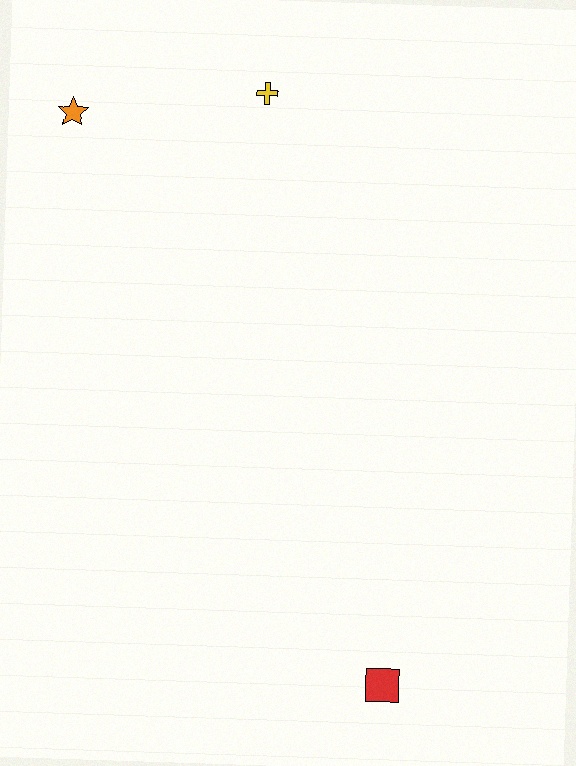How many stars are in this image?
There is 1 star.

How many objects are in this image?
There are 3 objects.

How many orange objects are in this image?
There is 1 orange object.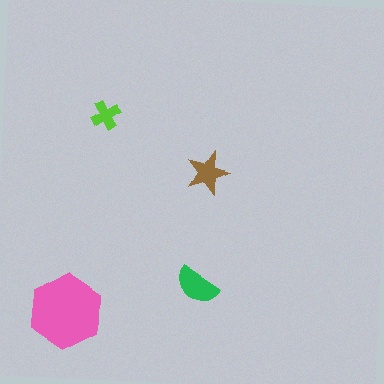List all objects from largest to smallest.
The pink hexagon, the green semicircle, the brown star, the lime cross.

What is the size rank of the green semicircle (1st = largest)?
2nd.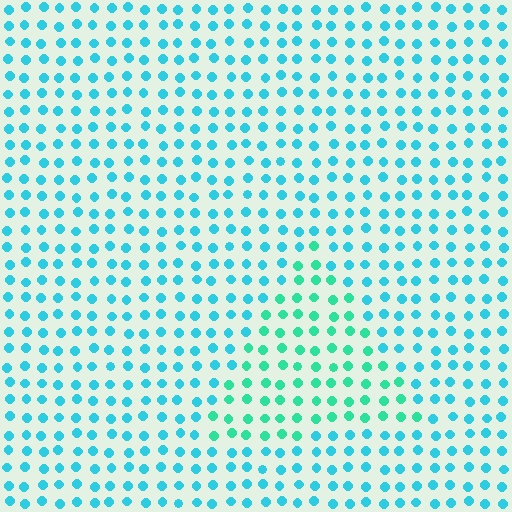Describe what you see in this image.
The image is filled with small cyan elements in a uniform arrangement. A triangle-shaped region is visible where the elements are tinted to a slightly different hue, forming a subtle color boundary.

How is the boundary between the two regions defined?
The boundary is defined purely by a slight shift in hue (about 29 degrees). Spacing, size, and orientation are identical on both sides.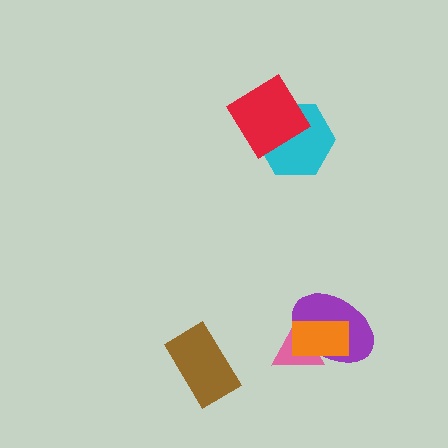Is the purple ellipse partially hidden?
Yes, it is partially covered by another shape.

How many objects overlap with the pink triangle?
2 objects overlap with the pink triangle.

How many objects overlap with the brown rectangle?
0 objects overlap with the brown rectangle.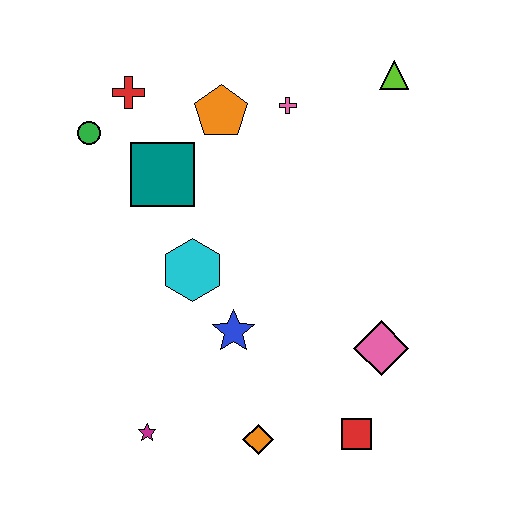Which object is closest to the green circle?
The red cross is closest to the green circle.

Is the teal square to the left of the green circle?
No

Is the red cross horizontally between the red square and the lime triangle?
No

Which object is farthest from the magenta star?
The lime triangle is farthest from the magenta star.